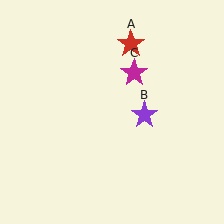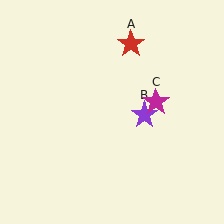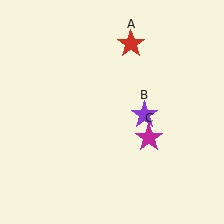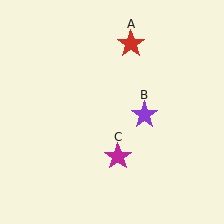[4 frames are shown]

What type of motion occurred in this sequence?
The magenta star (object C) rotated clockwise around the center of the scene.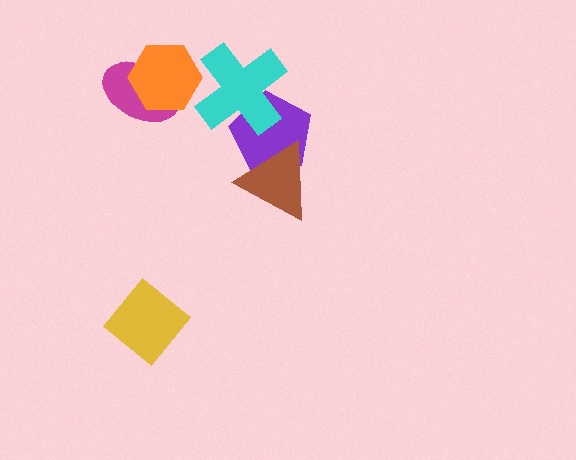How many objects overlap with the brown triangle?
1 object overlaps with the brown triangle.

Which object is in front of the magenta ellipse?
The orange hexagon is in front of the magenta ellipse.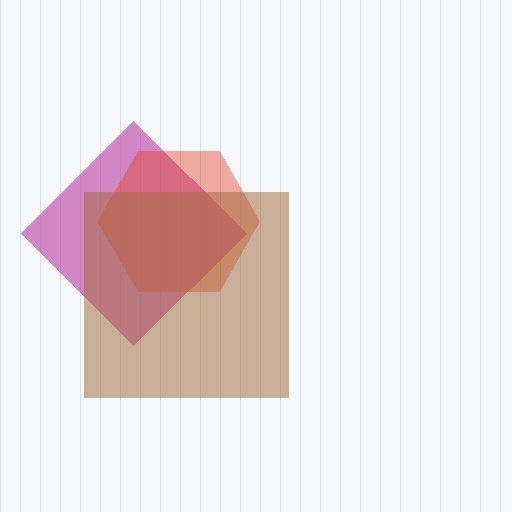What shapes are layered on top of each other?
The layered shapes are: a magenta diamond, a red hexagon, a brown square.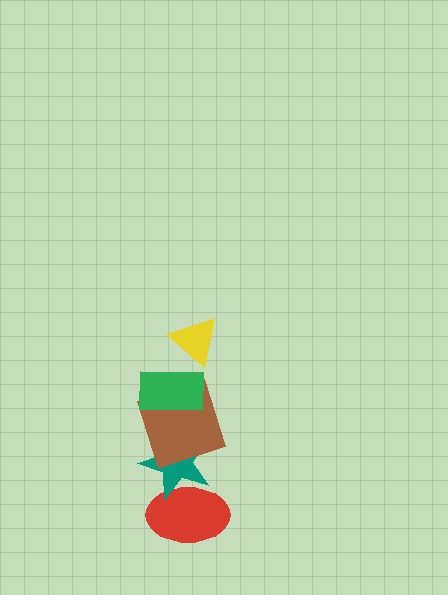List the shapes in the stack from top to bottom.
From top to bottom: the yellow triangle, the green rectangle, the brown square, the teal star, the red ellipse.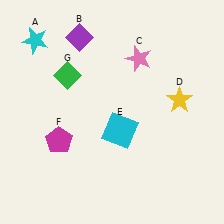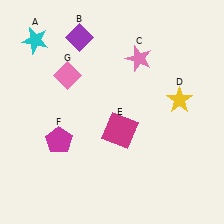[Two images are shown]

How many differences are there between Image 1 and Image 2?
There are 2 differences between the two images.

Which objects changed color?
E changed from cyan to magenta. G changed from green to pink.